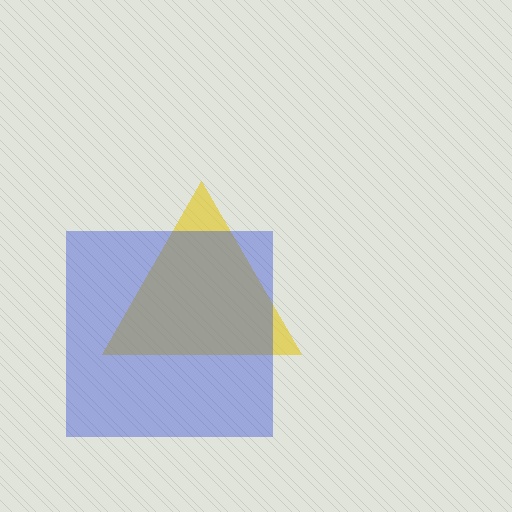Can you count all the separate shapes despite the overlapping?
Yes, there are 2 separate shapes.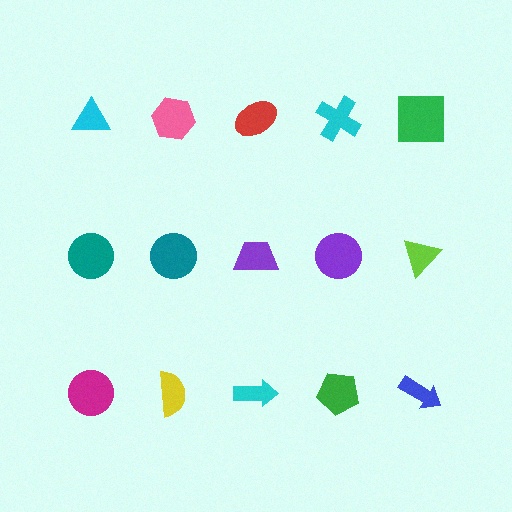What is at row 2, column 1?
A teal circle.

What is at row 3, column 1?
A magenta circle.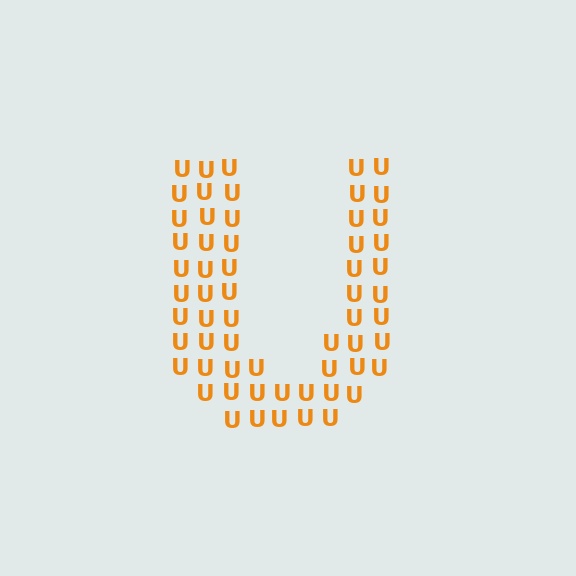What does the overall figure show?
The overall figure shows the letter U.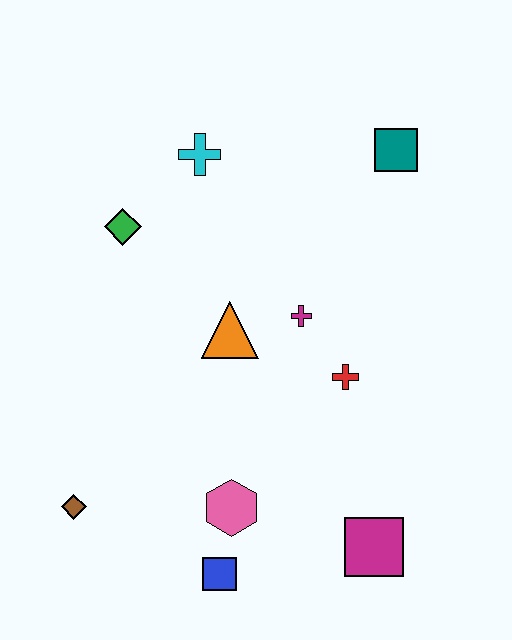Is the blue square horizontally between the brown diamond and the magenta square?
Yes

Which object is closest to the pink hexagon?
The blue square is closest to the pink hexagon.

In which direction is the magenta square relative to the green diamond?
The magenta square is below the green diamond.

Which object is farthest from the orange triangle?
The magenta square is farthest from the orange triangle.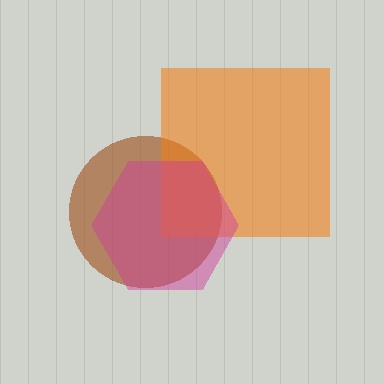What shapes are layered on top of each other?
The layered shapes are: a brown circle, an orange square, a magenta hexagon.